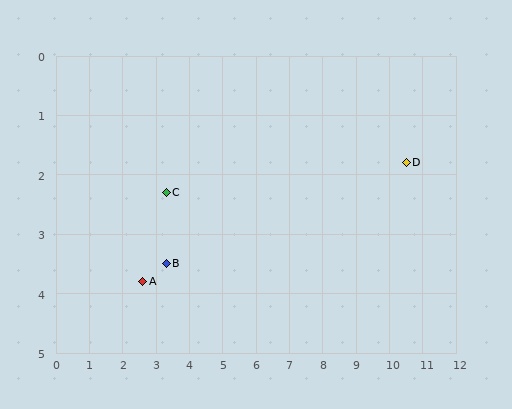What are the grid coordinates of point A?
Point A is at approximately (2.6, 3.8).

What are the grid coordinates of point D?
Point D is at approximately (10.5, 1.8).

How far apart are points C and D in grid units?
Points C and D are about 7.2 grid units apart.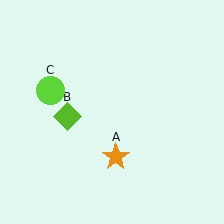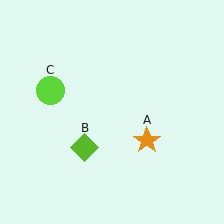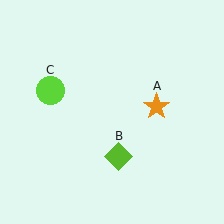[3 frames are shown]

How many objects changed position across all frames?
2 objects changed position: orange star (object A), lime diamond (object B).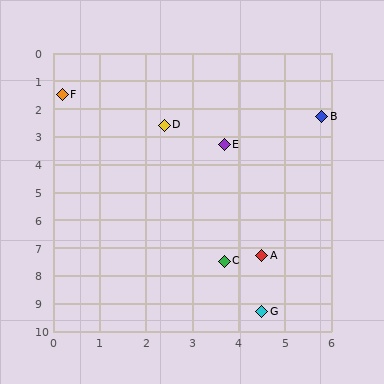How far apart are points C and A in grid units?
Points C and A are about 0.8 grid units apart.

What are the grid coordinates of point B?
Point B is at approximately (5.8, 2.3).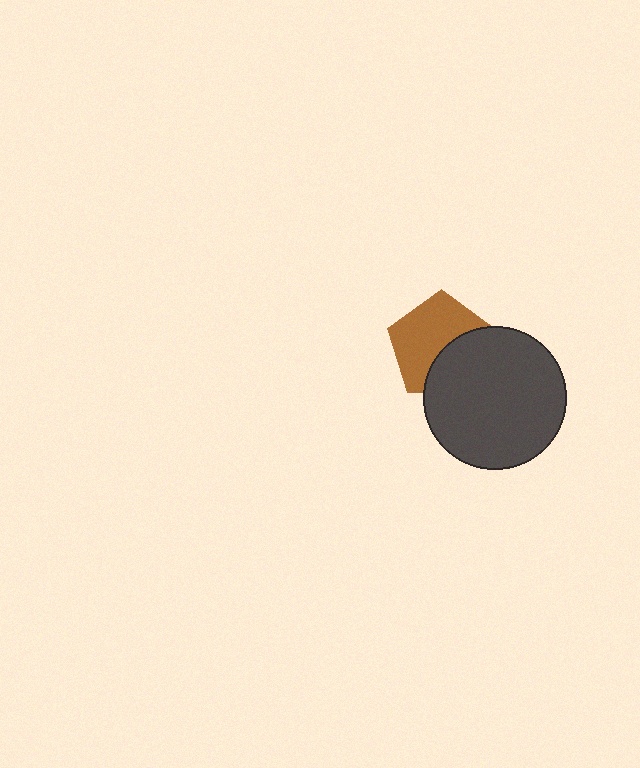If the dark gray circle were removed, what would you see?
You would see the complete brown pentagon.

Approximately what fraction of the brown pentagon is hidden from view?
Roughly 39% of the brown pentagon is hidden behind the dark gray circle.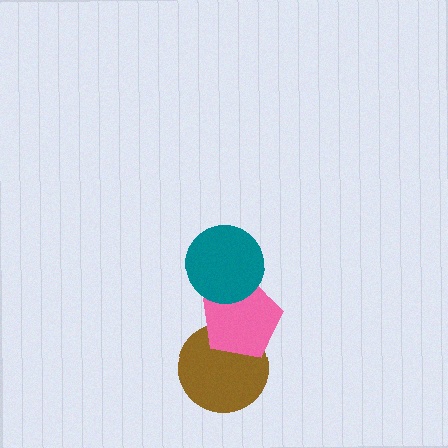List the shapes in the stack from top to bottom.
From top to bottom: the teal circle, the pink pentagon, the brown circle.